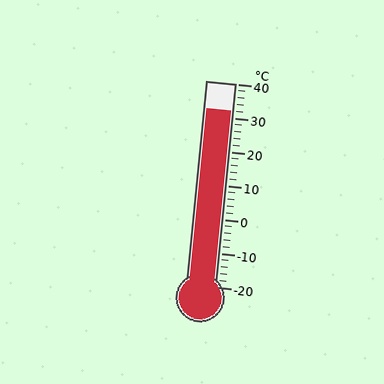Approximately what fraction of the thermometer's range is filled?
The thermometer is filled to approximately 85% of its range.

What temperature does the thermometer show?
The thermometer shows approximately 32°C.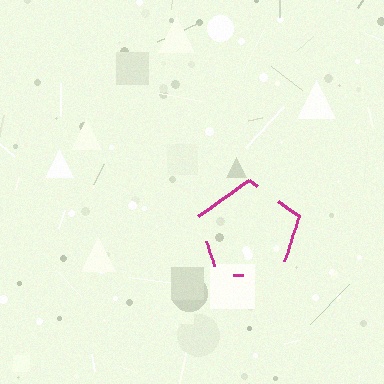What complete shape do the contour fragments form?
The contour fragments form a pentagon.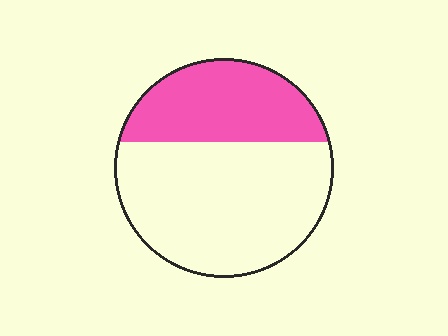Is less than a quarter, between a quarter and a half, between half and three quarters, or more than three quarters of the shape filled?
Between a quarter and a half.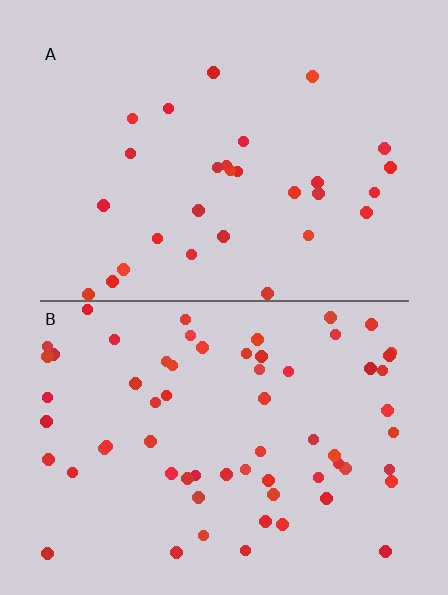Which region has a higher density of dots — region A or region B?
B (the bottom).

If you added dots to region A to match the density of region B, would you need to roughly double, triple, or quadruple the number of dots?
Approximately double.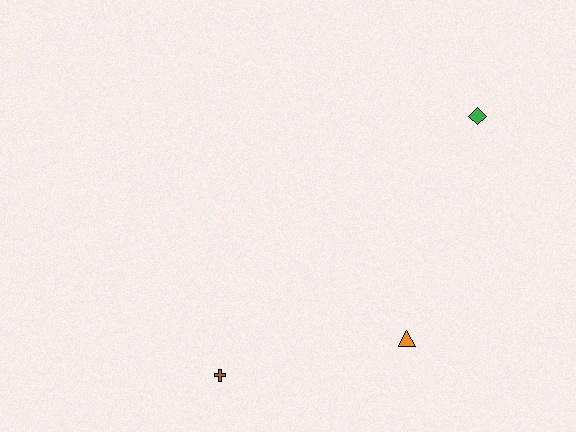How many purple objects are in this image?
There are no purple objects.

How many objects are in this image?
There are 3 objects.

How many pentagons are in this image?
There are no pentagons.